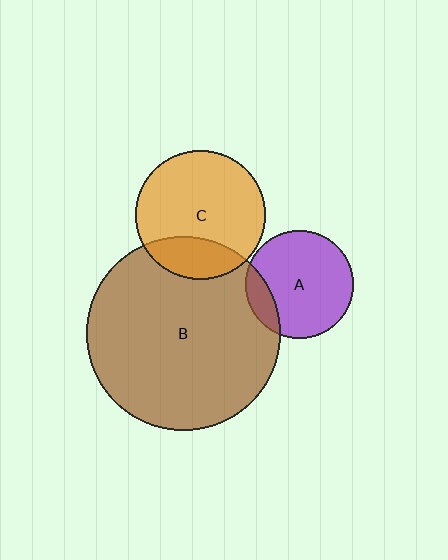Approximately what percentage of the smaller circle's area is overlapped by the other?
Approximately 25%.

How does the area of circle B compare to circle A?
Approximately 3.2 times.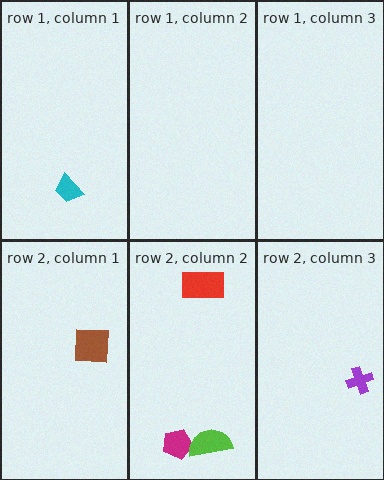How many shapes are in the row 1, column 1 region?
1.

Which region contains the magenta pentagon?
The row 2, column 2 region.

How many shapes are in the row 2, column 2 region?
3.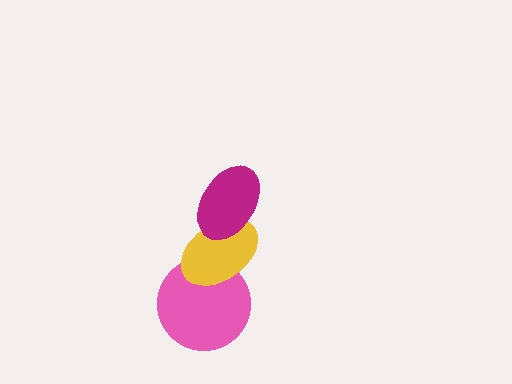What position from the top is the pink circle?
The pink circle is 3rd from the top.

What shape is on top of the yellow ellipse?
The magenta ellipse is on top of the yellow ellipse.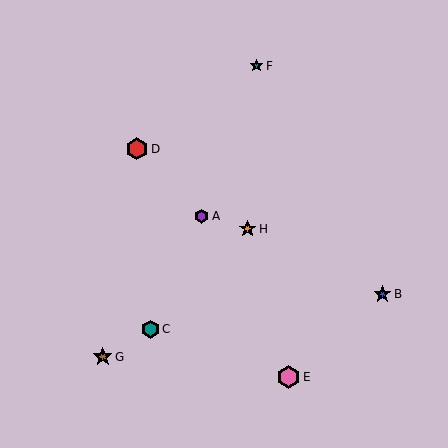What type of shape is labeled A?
Shape A is a purple hexagon.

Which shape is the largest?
The pink hexagon (labeled E) is the largest.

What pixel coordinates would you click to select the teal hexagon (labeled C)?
Click at (151, 329) to select the teal hexagon C.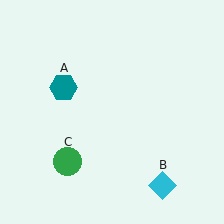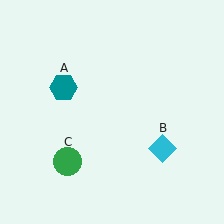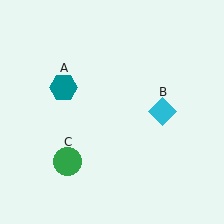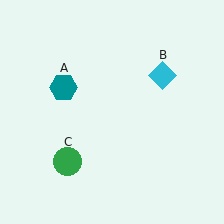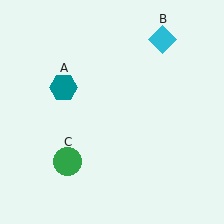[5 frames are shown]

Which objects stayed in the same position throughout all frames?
Teal hexagon (object A) and green circle (object C) remained stationary.